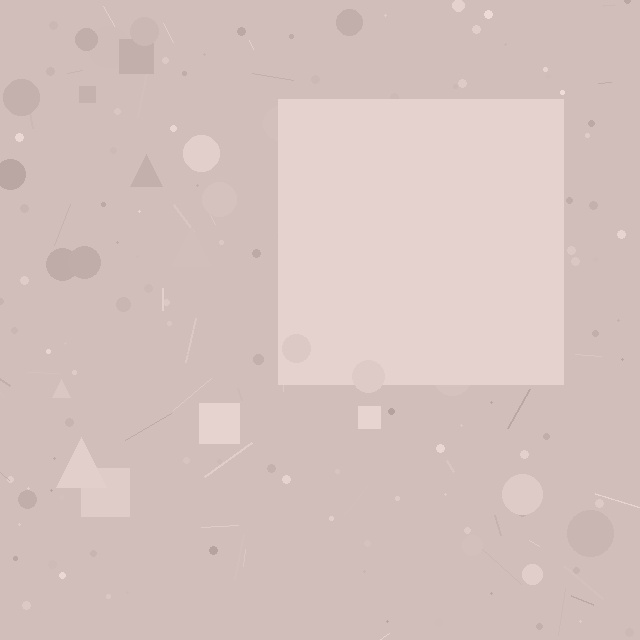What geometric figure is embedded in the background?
A square is embedded in the background.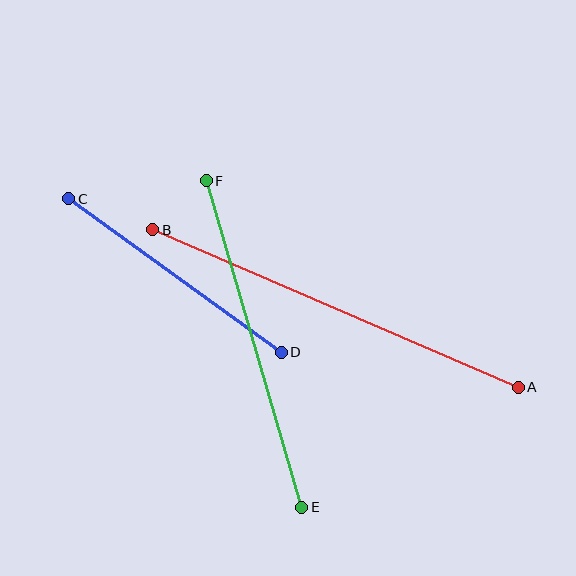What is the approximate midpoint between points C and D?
The midpoint is at approximately (175, 276) pixels.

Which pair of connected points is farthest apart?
Points A and B are farthest apart.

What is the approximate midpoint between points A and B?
The midpoint is at approximately (336, 309) pixels.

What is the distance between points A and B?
The distance is approximately 398 pixels.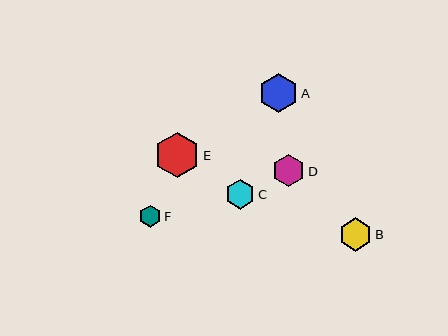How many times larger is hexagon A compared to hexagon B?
Hexagon A is approximately 1.2 times the size of hexagon B.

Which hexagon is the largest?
Hexagon E is the largest with a size of approximately 45 pixels.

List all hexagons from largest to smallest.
From largest to smallest: E, A, B, D, C, F.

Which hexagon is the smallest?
Hexagon F is the smallest with a size of approximately 22 pixels.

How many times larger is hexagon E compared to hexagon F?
Hexagon E is approximately 2.0 times the size of hexagon F.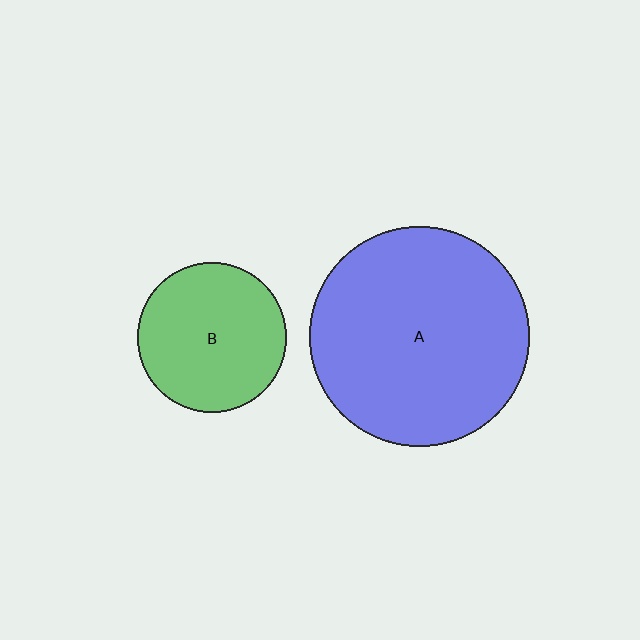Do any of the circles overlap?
No, none of the circles overlap.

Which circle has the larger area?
Circle A (blue).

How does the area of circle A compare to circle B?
Approximately 2.2 times.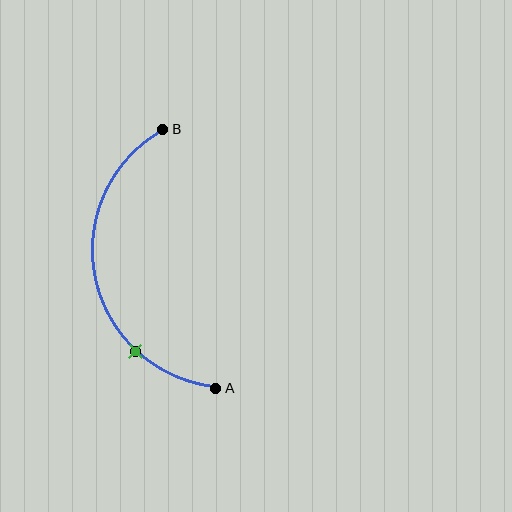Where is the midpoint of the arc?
The arc midpoint is the point on the curve farthest from the straight line joining A and B. It sits to the left of that line.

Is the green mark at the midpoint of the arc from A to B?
No. The green mark lies on the arc but is closer to endpoint A. The arc midpoint would be at the point on the curve equidistant along the arc from both A and B.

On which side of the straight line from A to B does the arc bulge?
The arc bulges to the left of the straight line connecting A and B.